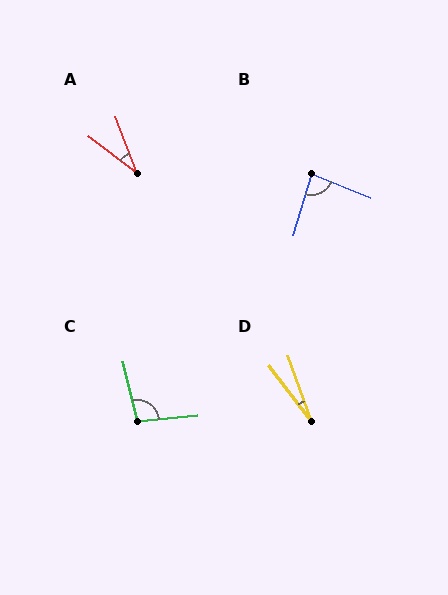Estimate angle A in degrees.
Approximately 31 degrees.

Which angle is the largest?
C, at approximately 98 degrees.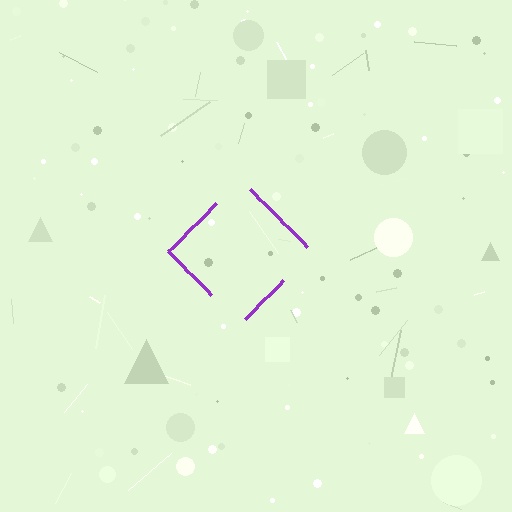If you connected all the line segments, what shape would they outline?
They would outline a diamond.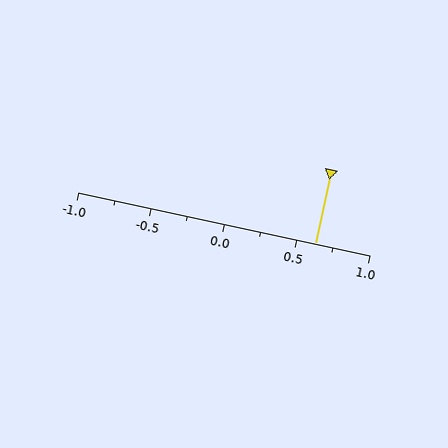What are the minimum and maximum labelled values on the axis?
The axis runs from -1.0 to 1.0.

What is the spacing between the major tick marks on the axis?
The major ticks are spaced 0.5 apart.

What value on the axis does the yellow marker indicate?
The marker indicates approximately 0.62.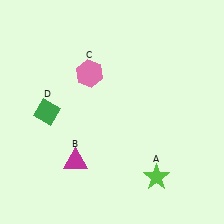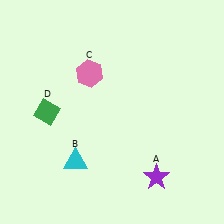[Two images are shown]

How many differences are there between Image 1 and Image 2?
There are 2 differences between the two images.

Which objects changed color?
A changed from lime to purple. B changed from magenta to cyan.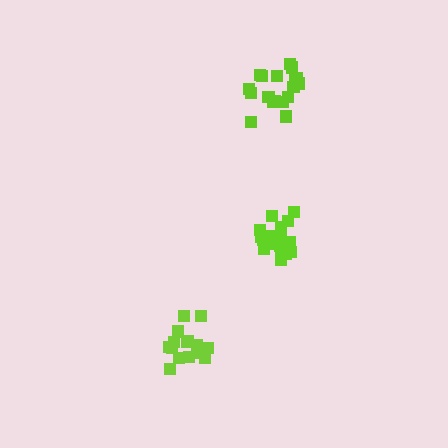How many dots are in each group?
Group 1: 20 dots, Group 2: 18 dots, Group 3: 14 dots (52 total).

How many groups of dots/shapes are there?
There are 3 groups.